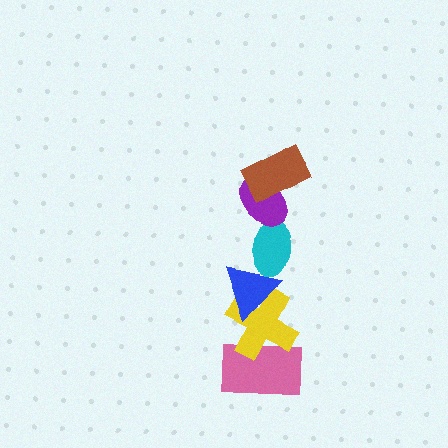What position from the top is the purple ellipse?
The purple ellipse is 2nd from the top.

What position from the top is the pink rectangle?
The pink rectangle is 6th from the top.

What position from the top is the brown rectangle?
The brown rectangle is 1st from the top.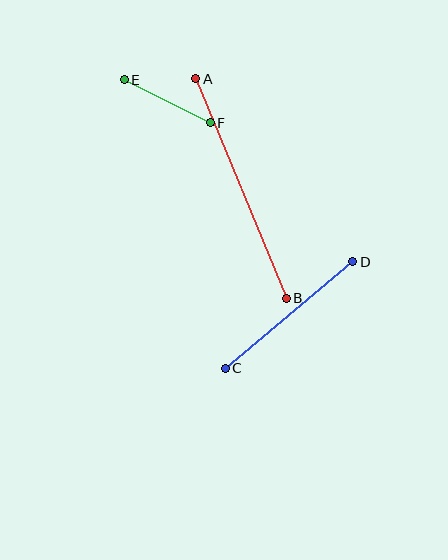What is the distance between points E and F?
The distance is approximately 96 pixels.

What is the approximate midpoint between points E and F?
The midpoint is at approximately (167, 101) pixels.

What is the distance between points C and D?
The distance is approximately 166 pixels.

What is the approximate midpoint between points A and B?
The midpoint is at approximately (241, 189) pixels.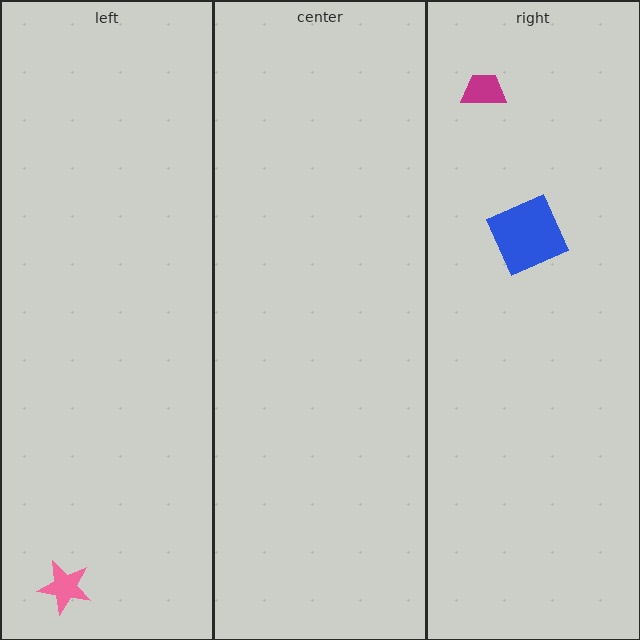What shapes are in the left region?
The pink star.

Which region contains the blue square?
The right region.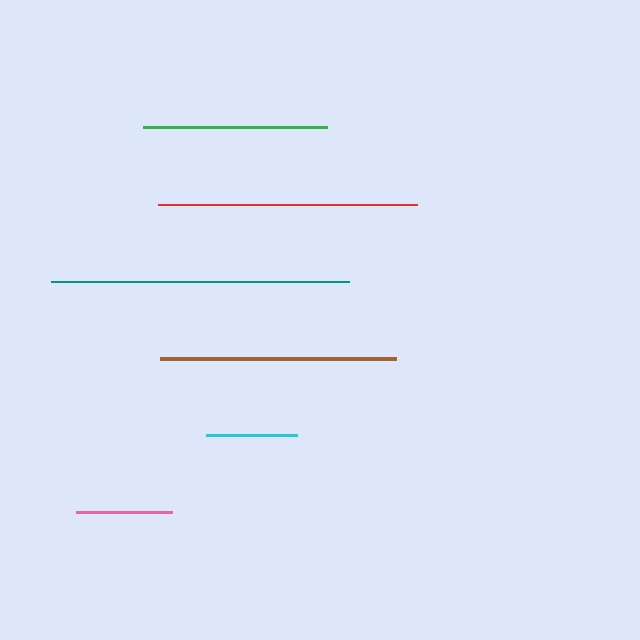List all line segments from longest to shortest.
From longest to shortest: teal, red, brown, green, pink, cyan.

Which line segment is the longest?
The teal line is the longest at approximately 298 pixels.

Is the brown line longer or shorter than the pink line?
The brown line is longer than the pink line.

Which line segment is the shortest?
The cyan line is the shortest at approximately 92 pixels.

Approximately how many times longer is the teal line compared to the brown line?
The teal line is approximately 1.3 times the length of the brown line.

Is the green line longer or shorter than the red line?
The red line is longer than the green line.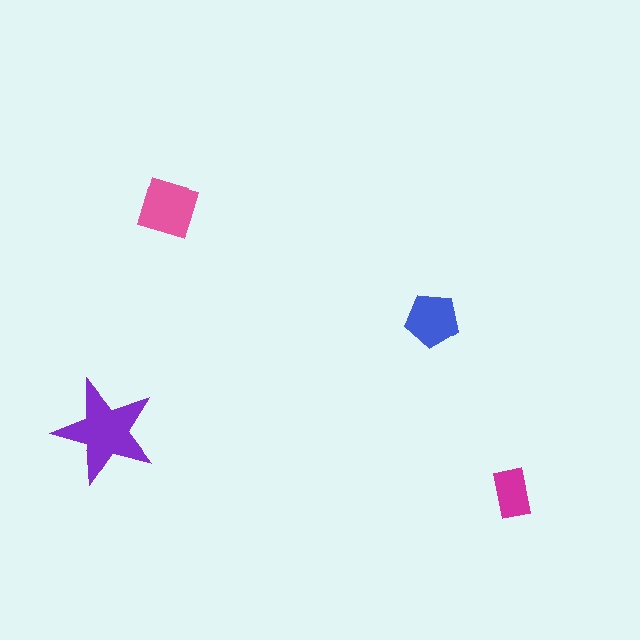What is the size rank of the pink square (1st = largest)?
2nd.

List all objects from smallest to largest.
The magenta rectangle, the blue pentagon, the pink square, the purple star.